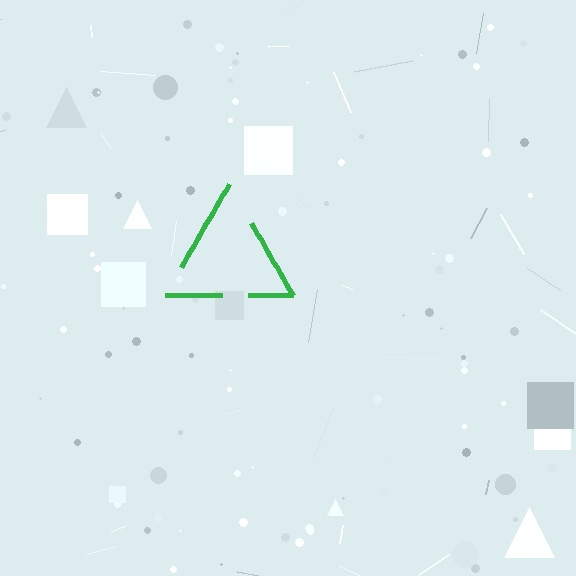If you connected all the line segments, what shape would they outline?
They would outline a triangle.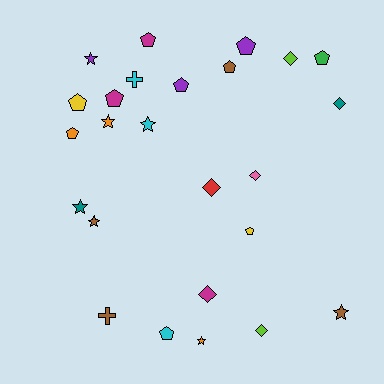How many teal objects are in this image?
There are 2 teal objects.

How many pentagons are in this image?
There are 10 pentagons.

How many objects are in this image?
There are 25 objects.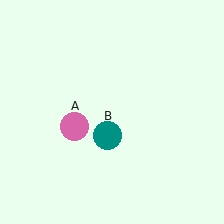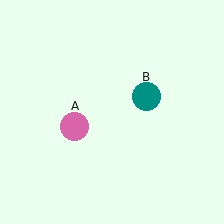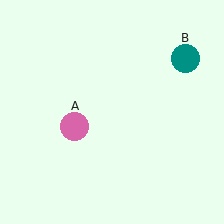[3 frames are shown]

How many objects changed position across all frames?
1 object changed position: teal circle (object B).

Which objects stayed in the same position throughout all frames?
Pink circle (object A) remained stationary.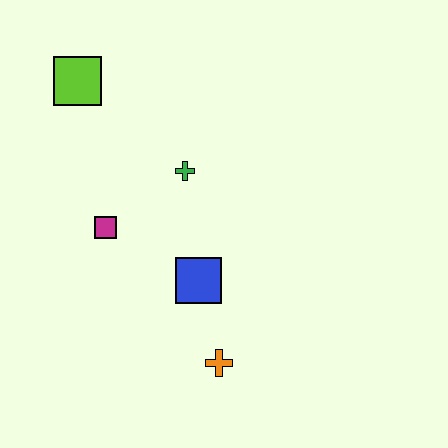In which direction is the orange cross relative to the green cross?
The orange cross is below the green cross.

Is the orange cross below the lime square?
Yes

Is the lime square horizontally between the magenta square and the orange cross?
No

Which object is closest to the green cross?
The magenta square is closest to the green cross.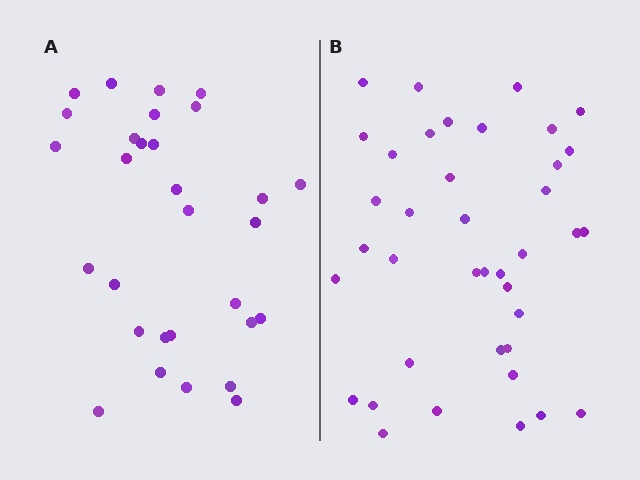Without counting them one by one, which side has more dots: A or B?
Region B (the right region) has more dots.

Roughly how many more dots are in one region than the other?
Region B has roughly 8 or so more dots than region A.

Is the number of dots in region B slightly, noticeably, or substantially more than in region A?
Region B has noticeably more, but not dramatically so. The ratio is roughly 1.3 to 1.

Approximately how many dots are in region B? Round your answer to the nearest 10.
About 40 dots. (The exact count is 39, which rounds to 40.)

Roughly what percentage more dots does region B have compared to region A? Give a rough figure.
About 30% more.